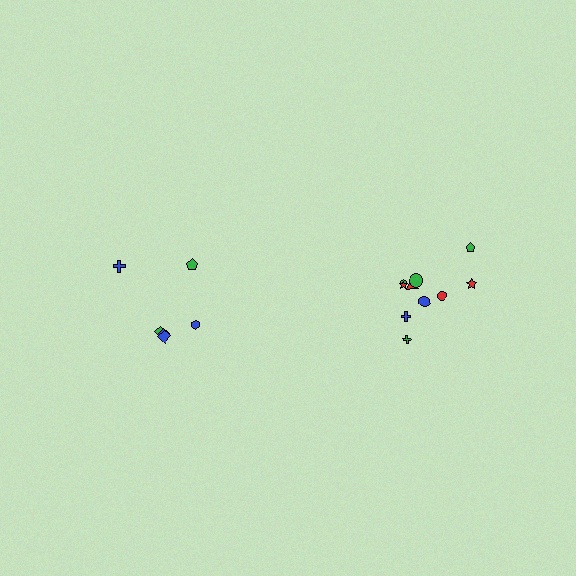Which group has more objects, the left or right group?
The right group.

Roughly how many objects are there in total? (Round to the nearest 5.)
Roughly 15 objects in total.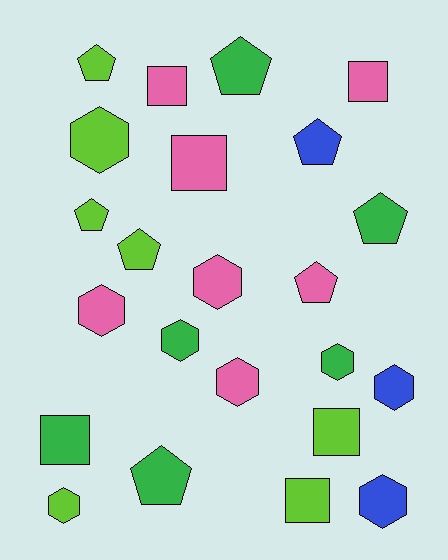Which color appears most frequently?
Pink, with 7 objects.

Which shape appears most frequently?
Hexagon, with 9 objects.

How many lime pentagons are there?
There are 3 lime pentagons.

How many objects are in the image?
There are 23 objects.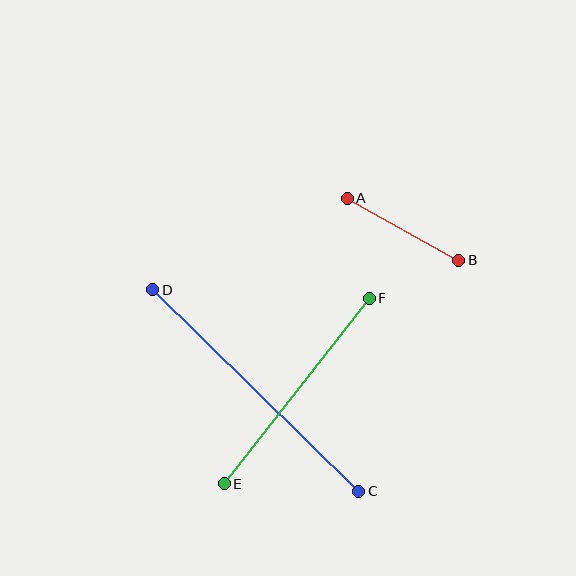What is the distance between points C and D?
The distance is approximately 288 pixels.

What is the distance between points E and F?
The distance is approximately 235 pixels.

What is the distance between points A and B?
The distance is approximately 127 pixels.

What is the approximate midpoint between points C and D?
The midpoint is at approximately (256, 391) pixels.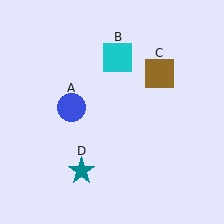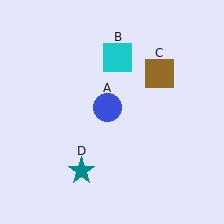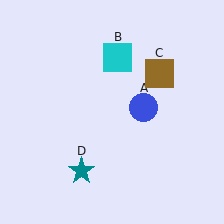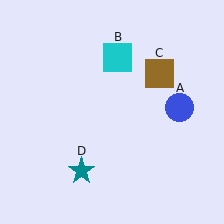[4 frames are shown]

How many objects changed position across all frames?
1 object changed position: blue circle (object A).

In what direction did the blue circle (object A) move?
The blue circle (object A) moved right.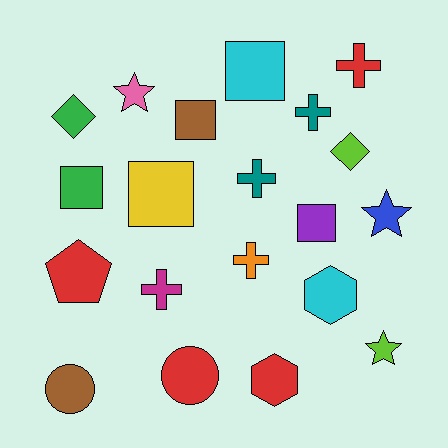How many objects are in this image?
There are 20 objects.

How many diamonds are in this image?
There are 2 diamonds.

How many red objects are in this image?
There are 4 red objects.